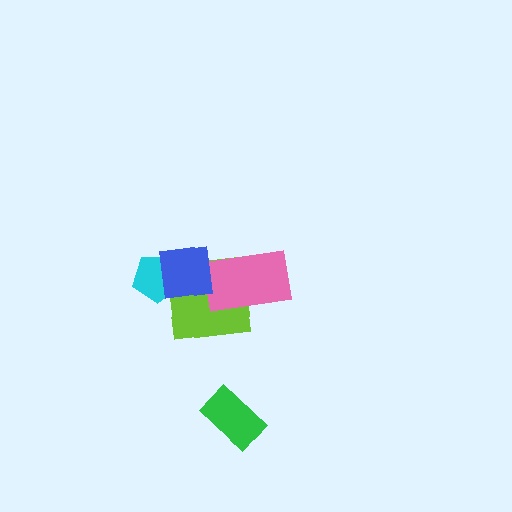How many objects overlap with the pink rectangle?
2 objects overlap with the pink rectangle.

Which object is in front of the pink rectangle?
The blue square is in front of the pink rectangle.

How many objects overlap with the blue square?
3 objects overlap with the blue square.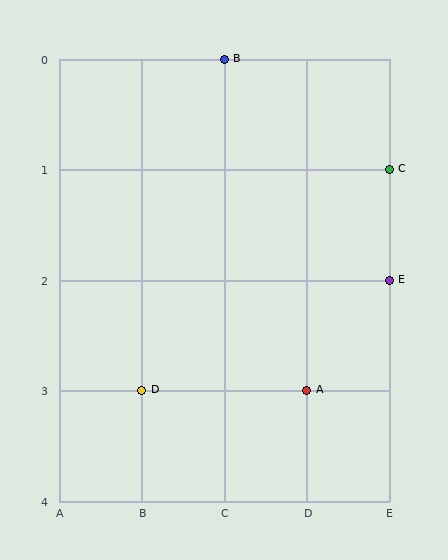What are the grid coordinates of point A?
Point A is at grid coordinates (D, 3).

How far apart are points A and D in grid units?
Points A and D are 2 columns apart.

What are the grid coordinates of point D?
Point D is at grid coordinates (B, 3).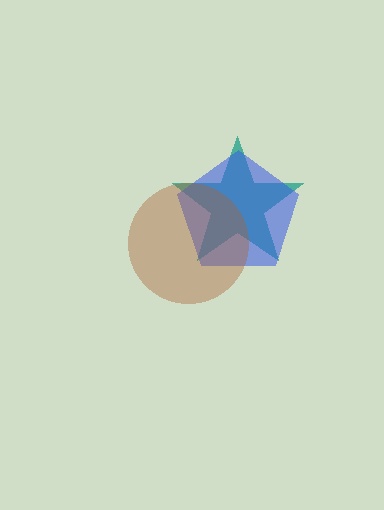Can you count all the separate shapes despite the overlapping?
Yes, there are 3 separate shapes.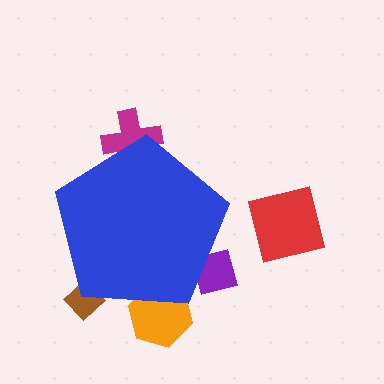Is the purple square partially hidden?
Yes, the purple square is partially hidden behind the blue pentagon.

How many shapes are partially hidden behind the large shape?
4 shapes are partially hidden.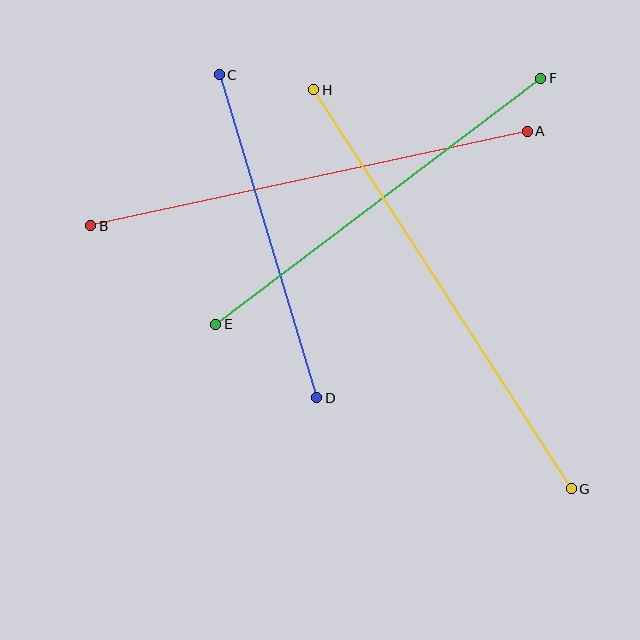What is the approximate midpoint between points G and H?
The midpoint is at approximately (442, 289) pixels.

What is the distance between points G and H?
The distance is approximately 475 pixels.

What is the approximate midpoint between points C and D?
The midpoint is at approximately (268, 236) pixels.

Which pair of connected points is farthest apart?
Points G and H are farthest apart.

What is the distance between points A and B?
The distance is approximately 446 pixels.